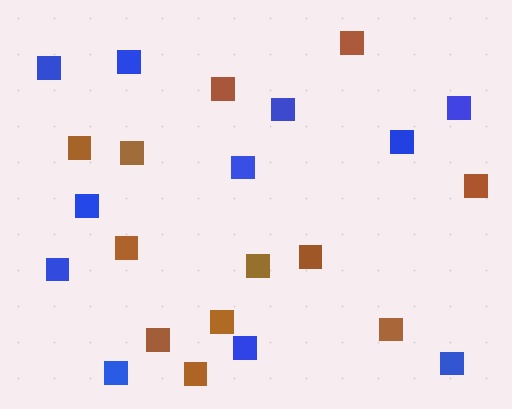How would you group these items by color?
There are 2 groups: one group of brown squares (12) and one group of blue squares (11).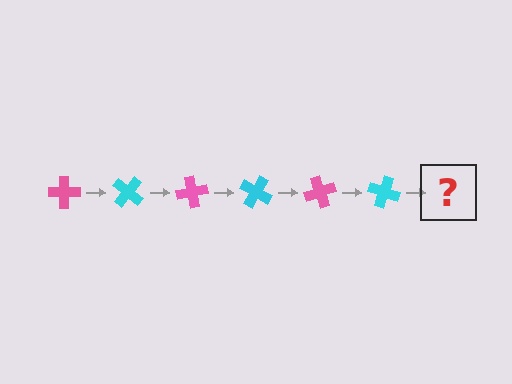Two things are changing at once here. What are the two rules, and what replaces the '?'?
The two rules are that it rotates 40 degrees each step and the color cycles through pink and cyan. The '?' should be a pink cross, rotated 240 degrees from the start.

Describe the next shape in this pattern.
It should be a pink cross, rotated 240 degrees from the start.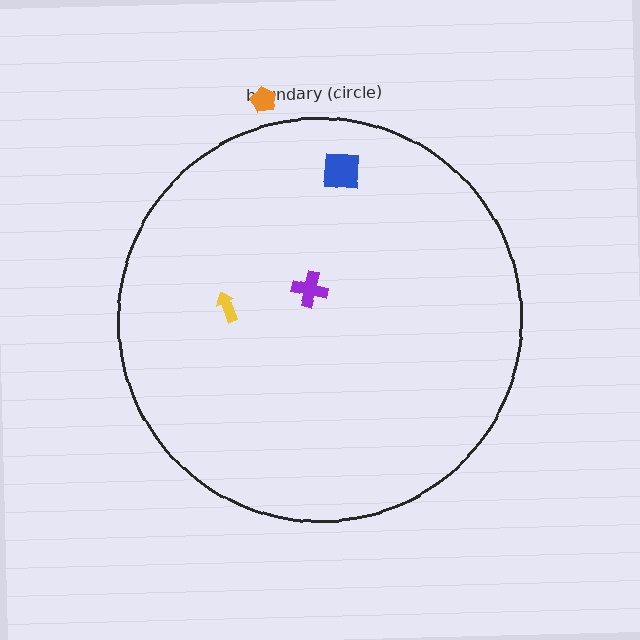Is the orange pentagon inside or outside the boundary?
Outside.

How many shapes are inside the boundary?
3 inside, 1 outside.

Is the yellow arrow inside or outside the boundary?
Inside.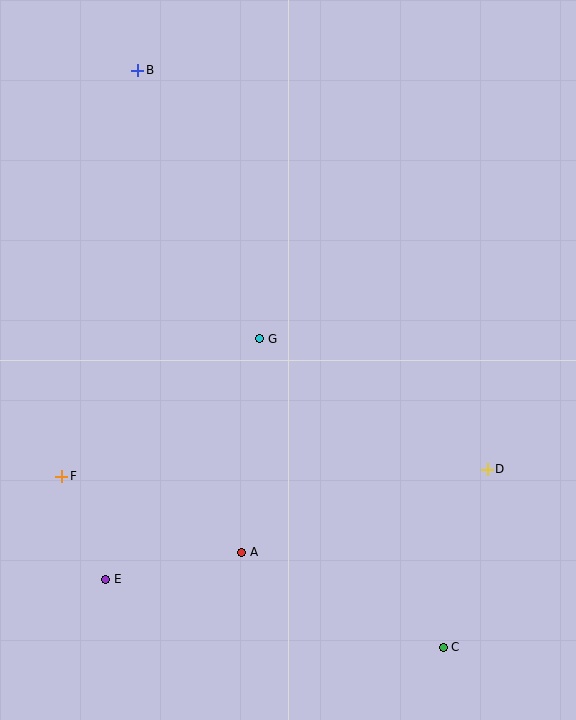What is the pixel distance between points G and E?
The distance between G and E is 286 pixels.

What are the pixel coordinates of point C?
Point C is at (443, 647).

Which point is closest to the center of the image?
Point G at (260, 339) is closest to the center.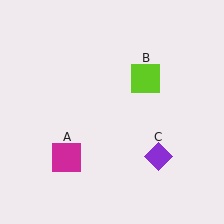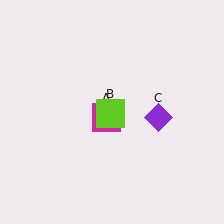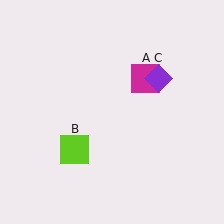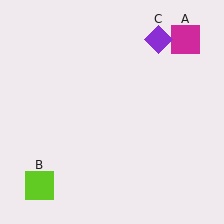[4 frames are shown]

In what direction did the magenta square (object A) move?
The magenta square (object A) moved up and to the right.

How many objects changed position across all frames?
3 objects changed position: magenta square (object A), lime square (object B), purple diamond (object C).